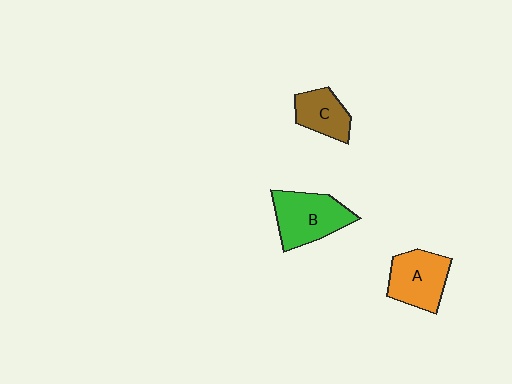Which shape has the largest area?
Shape B (green).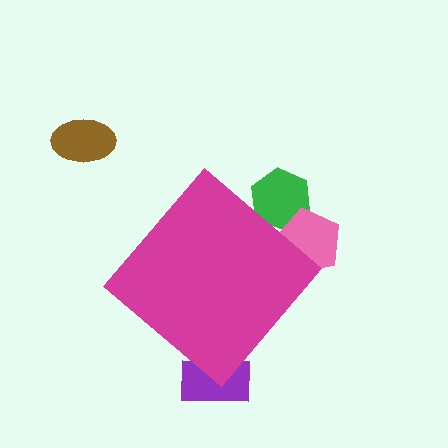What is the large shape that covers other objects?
A magenta diamond.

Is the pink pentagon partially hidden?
Yes, the pink pentagon is partially hidden behind the magenta diamond.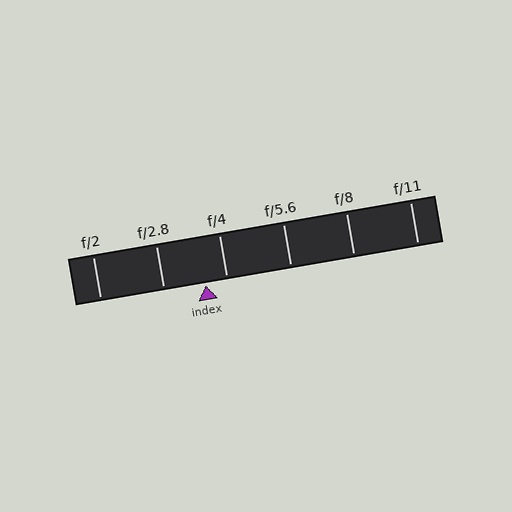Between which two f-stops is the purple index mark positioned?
The index mark is between f/2.8 and f/4.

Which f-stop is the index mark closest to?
The index mark is closest to f/4.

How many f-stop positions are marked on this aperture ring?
There are 6 f-stop positions marked.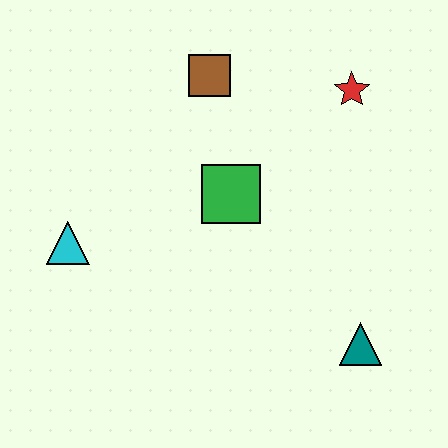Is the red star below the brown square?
Yes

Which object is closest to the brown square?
The green square is closest to the brown square.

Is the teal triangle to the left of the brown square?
No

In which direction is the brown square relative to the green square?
The brown square is above the green square.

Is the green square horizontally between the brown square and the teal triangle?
Yes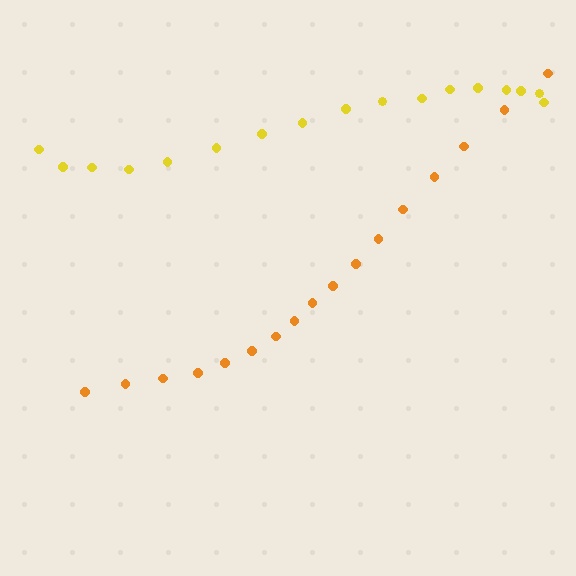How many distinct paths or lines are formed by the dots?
There are 2 distinct paths.